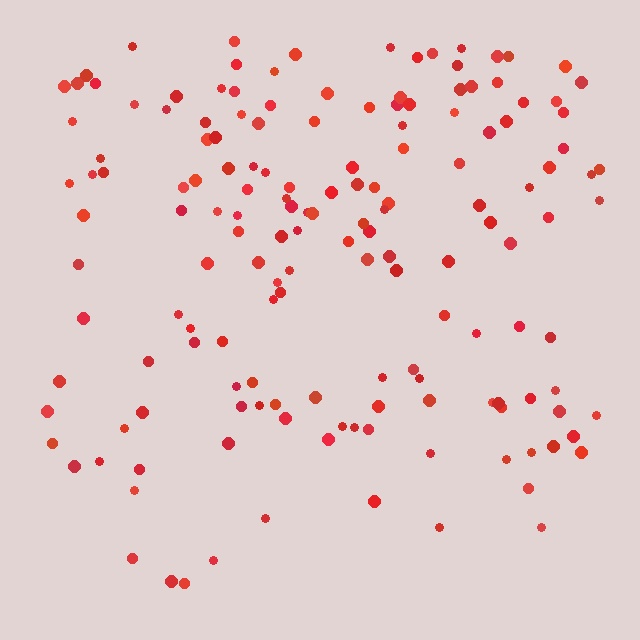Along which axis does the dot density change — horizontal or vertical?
Vertical.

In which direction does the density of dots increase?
From bottom to top, with the top side densest.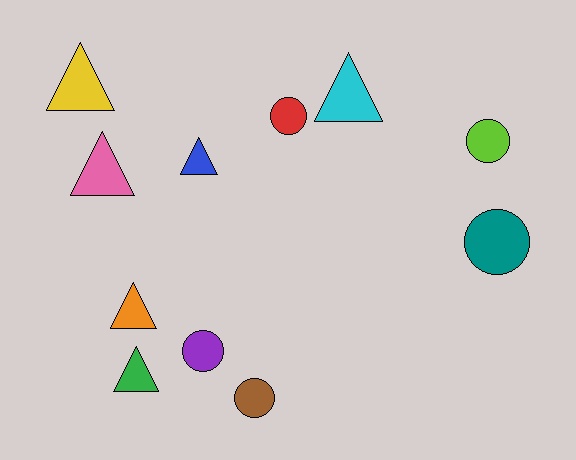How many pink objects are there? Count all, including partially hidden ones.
There is 1 pink object.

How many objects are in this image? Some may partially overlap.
There are 11 objects.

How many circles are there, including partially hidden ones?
There are 5 circles.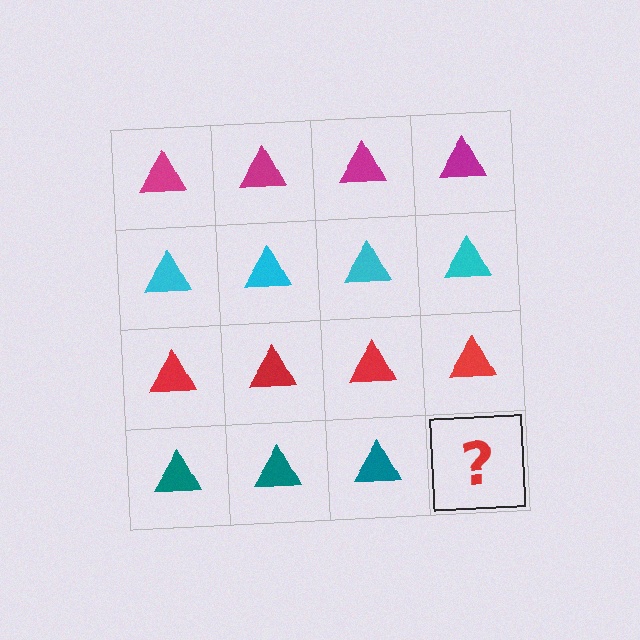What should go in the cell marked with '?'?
The missing cell should contain a teal triangle.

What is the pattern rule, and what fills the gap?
The rule is that each row has a consistent color. The gap should be filled with a teal triangle.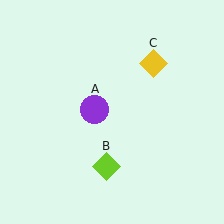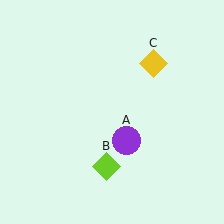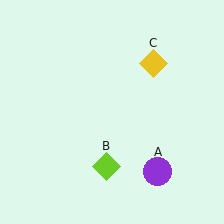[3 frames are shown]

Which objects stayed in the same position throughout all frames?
Lime diamond (object B) and yellow diamond (object C) remained stationary.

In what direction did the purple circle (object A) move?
The purple circle (object A) moved down and to the right.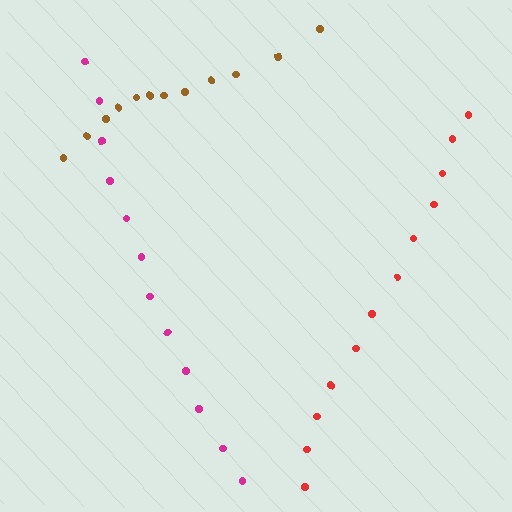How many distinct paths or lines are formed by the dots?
There are 3 distinct paths.